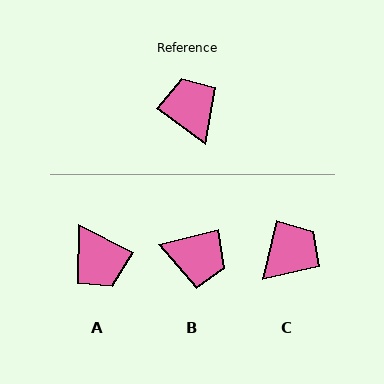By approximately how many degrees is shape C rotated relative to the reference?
Approximately 66 degrees clockwise.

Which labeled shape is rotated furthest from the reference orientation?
A, about 170 degrees away.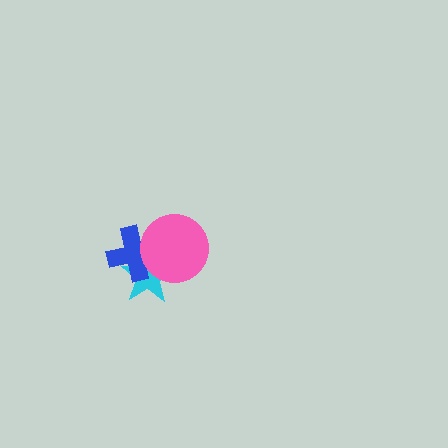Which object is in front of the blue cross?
The pink circle is in front of the blue cross.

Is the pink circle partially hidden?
No, no other shape covers it.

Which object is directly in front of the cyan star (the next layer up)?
The blue cross is directly in front of the cyan star.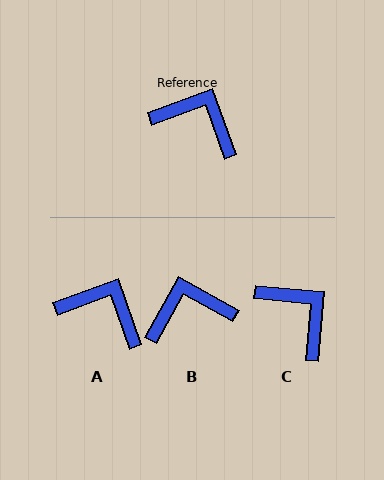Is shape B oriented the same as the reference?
No, it is off by about 41 degrees.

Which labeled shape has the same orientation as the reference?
A.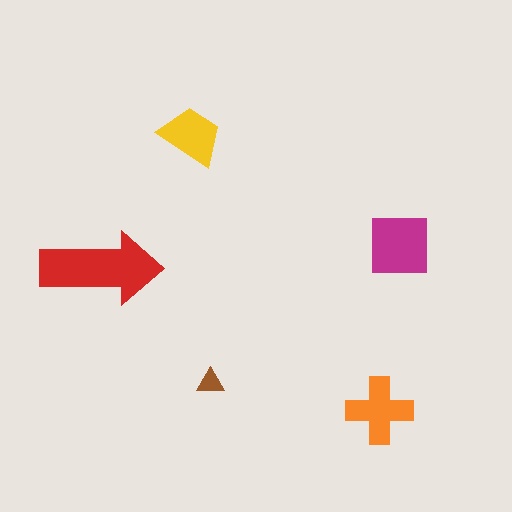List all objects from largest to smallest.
The red arrow, the magenta square, the orange cross, the yellow trapezoid, the brown triangle.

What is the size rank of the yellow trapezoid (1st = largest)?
4th.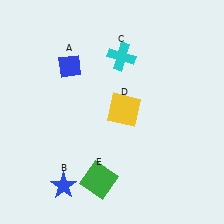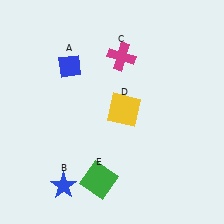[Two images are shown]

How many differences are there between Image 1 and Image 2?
There is 1 difference between the two images.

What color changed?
The cross (C) changed from cyan in Image 1 to magenta in Image 2.